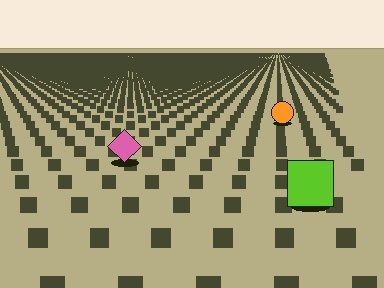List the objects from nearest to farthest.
From nearest to farthest: the lime square, the pink diamond, the orange circle.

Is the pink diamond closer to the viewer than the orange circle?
Yes. The pink diamond is closer — you can tell from the texture gradient: the ground texture is coarser near it.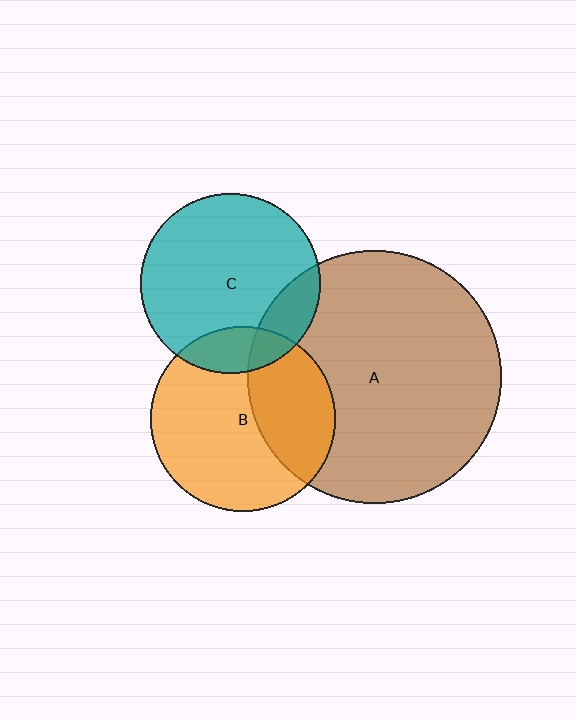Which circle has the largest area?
Circle A (brown).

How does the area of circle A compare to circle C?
Approximately 2.0 times.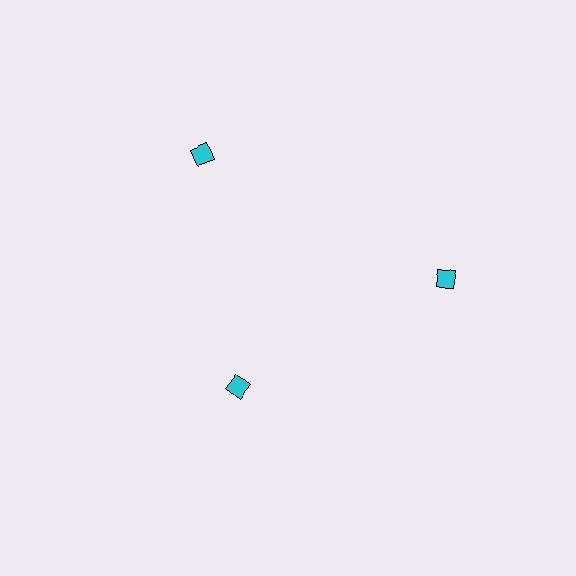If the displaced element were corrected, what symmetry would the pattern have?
It would have 3-fold rotational symmetry — the pattern would map onto itself every 120 degrees.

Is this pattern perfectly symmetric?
No. The 3 cyan diamonds are arranged in a ring, but one element near the 7 o'clock position is pulled inward toward the center, breaking the 3-fold rotational symmetry.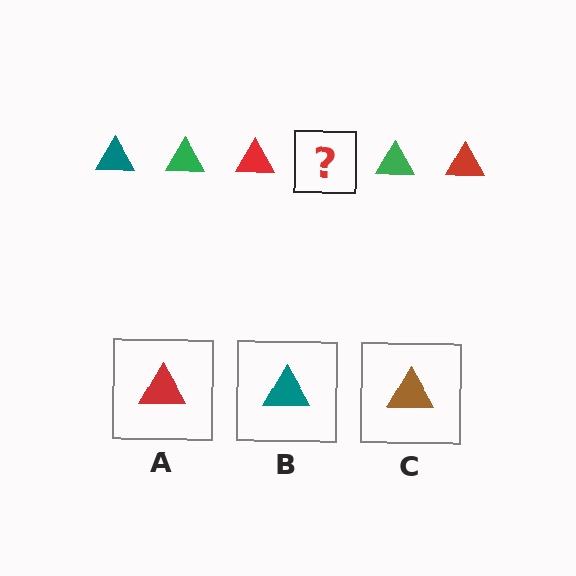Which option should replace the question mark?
Option B.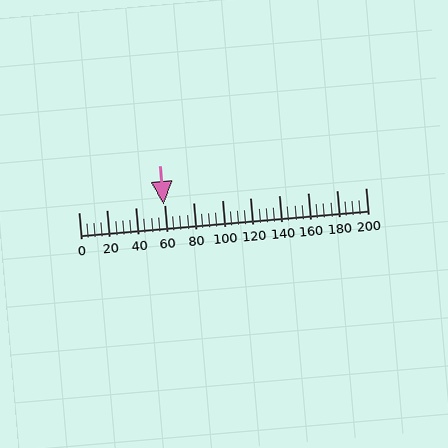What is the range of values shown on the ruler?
The ruler shows values from 0 to 200.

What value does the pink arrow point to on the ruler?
The pink arrow points to approximately 60.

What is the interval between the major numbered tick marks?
The major tick marks are spaced 20 units apart.